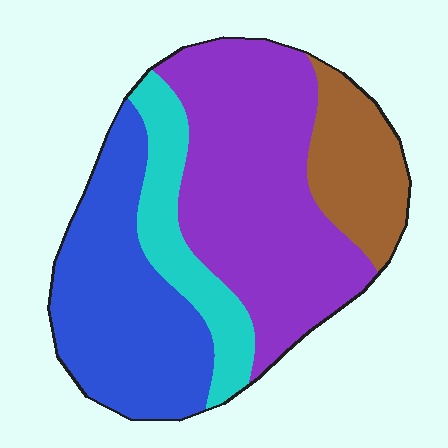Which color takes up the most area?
Purple, at roughly 40%.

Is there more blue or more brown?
Blue.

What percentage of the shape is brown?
Brown takes up less than a quarter of the shape.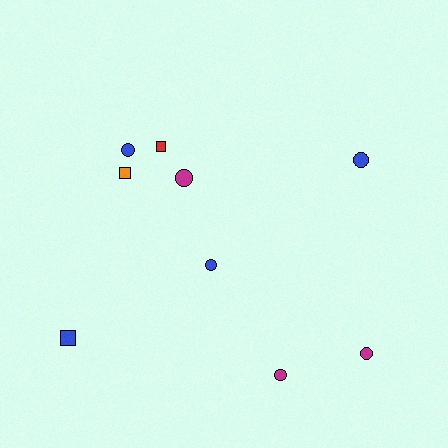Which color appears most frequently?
Blue, with 4 objects.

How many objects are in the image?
There are 9 objects.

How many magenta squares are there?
There are no magenta squares.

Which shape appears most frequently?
Circle, with 6 objects.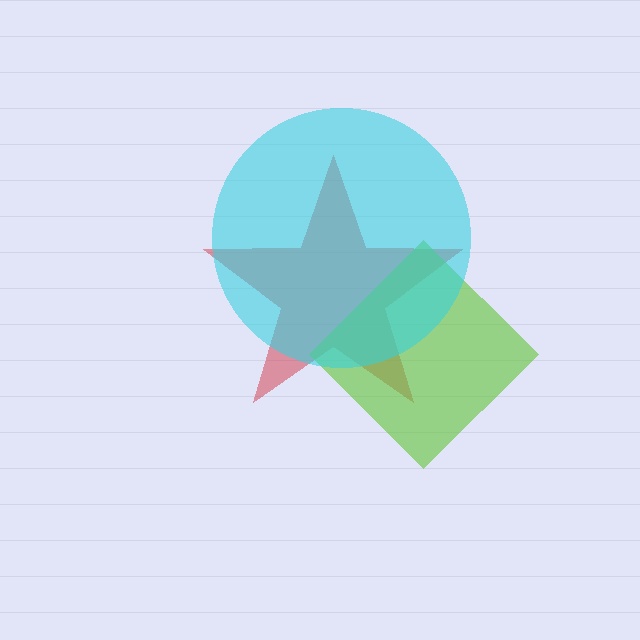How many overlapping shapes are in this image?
There are 3 overlapping shapes in the image.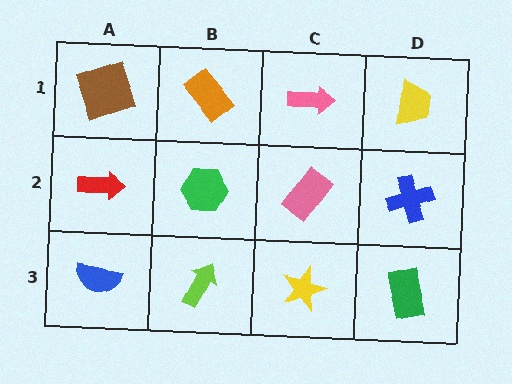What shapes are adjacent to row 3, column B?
A green hexagon (row 2, column B), a blue semicircle (row 3, column A), a yellow star (row 3, column C).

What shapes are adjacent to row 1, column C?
A pink rectangle (row 2, column C), an orange rectangle (row 1, column B), a yellow trapezoid (row 1, column D).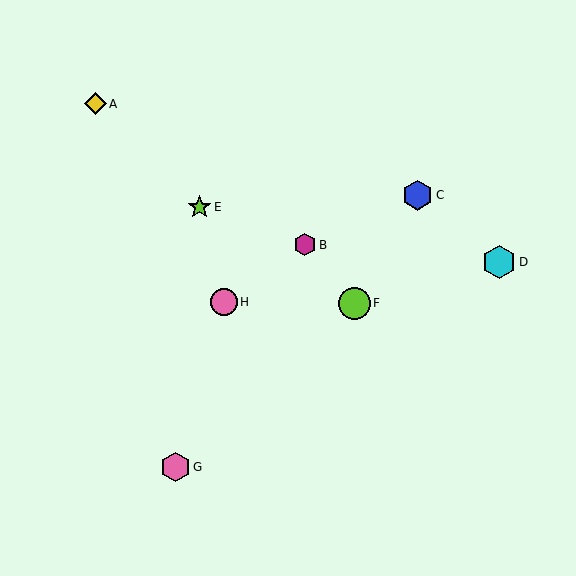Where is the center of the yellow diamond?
The center of the yellow diamond is at (96, 104).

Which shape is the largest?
The cyan hexagon (labeled D) is the largest.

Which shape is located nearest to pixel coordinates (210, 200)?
The lime star (labeled E) at (200, 207) is nearest to that location.